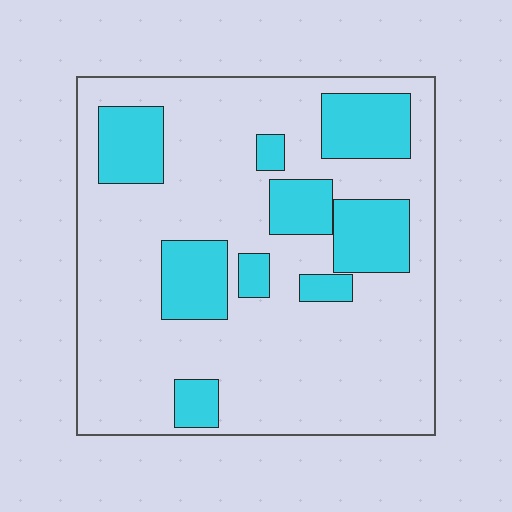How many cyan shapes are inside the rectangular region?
9.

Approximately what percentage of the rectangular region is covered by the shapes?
Approximately 25%.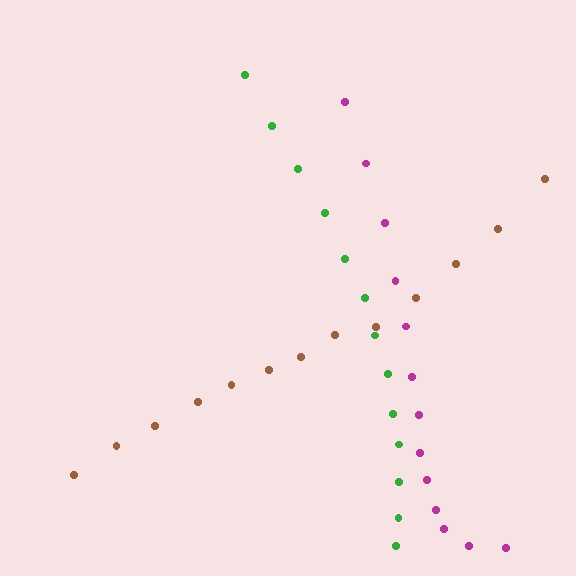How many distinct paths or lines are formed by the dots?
There are 3 distinct paths.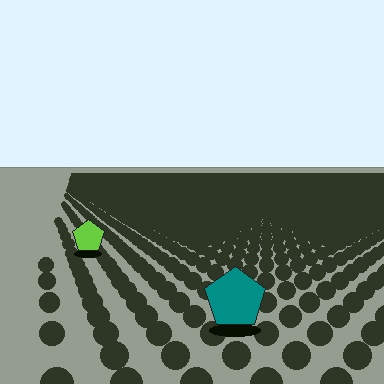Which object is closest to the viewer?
The teal pentagon is closest. The texture marks near it are larger and more spread out.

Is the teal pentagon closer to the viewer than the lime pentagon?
Yes. The teal pentagon is closer — you can tell from the texture gradient: the ground texture is coarser near it.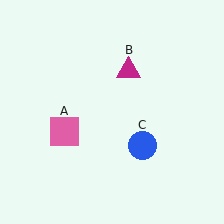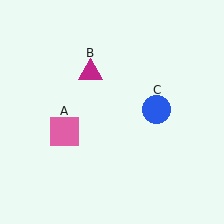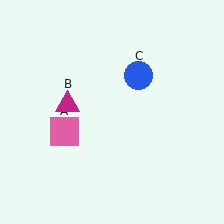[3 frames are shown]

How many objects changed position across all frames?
2 objects changed position: magenta triangle (object B), blue circle (object C).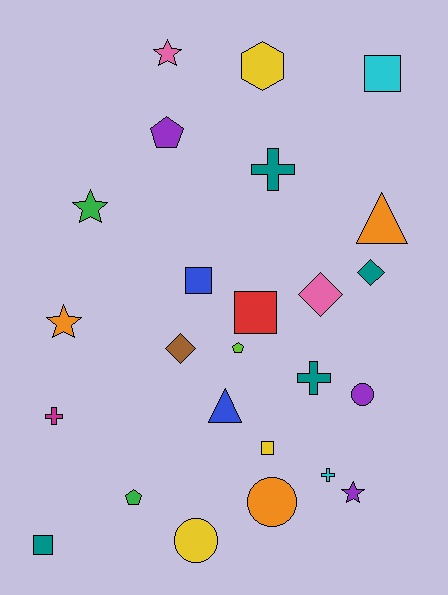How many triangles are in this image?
There are 2 triangles.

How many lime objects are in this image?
There is 1 lime object.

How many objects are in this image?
There are 25 objects.